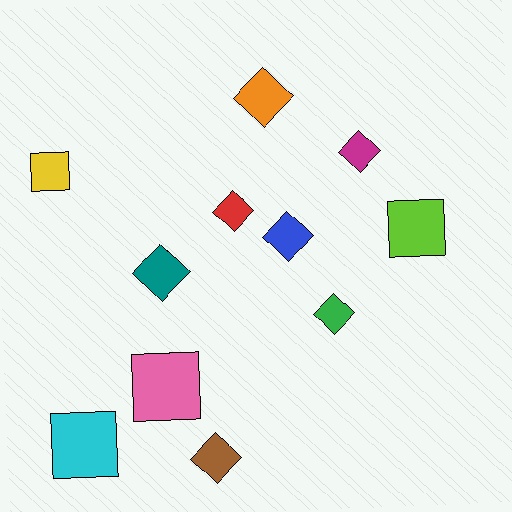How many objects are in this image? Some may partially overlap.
There are 11 objects.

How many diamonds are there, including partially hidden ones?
There are 7 diamonds.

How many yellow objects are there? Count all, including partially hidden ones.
There is 1 yellow object.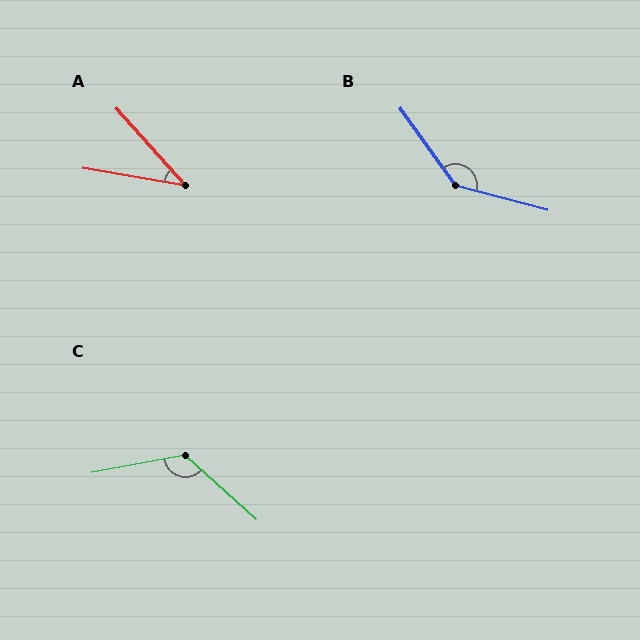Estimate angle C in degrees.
Approximately 127 degrees.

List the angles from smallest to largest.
A (38°), C (127°), B (141°).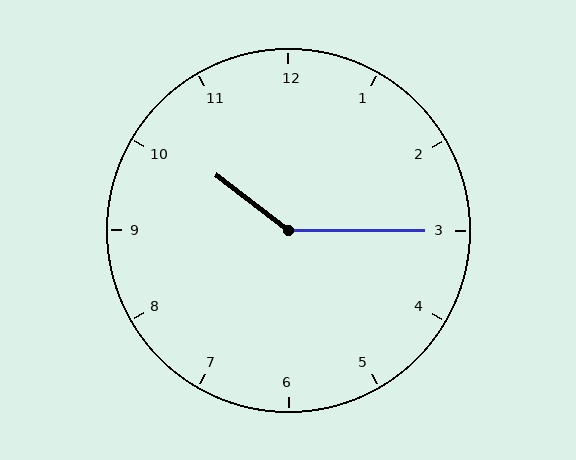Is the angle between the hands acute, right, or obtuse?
It is obtuse.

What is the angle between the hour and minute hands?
Approximately 142 degrees.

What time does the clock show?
10:15.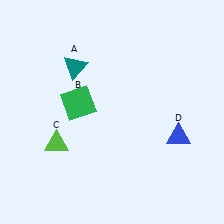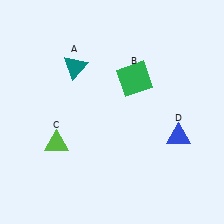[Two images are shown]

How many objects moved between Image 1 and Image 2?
1 object moved between the two images.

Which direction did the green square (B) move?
The green square (B) moved right.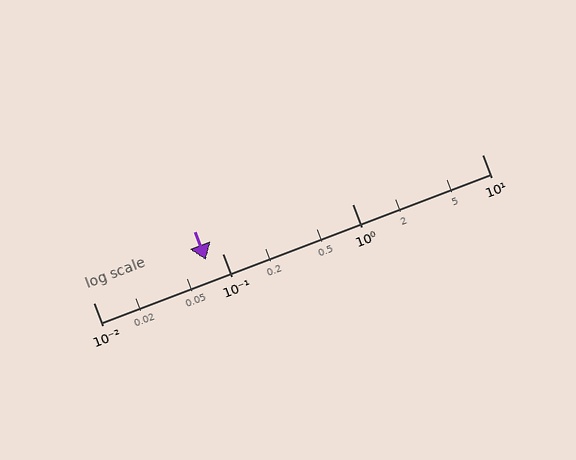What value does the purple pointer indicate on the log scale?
The pointer indicates approximately 0.074.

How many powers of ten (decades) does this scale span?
The scale spans 3 decades, from 0.01 to 10.